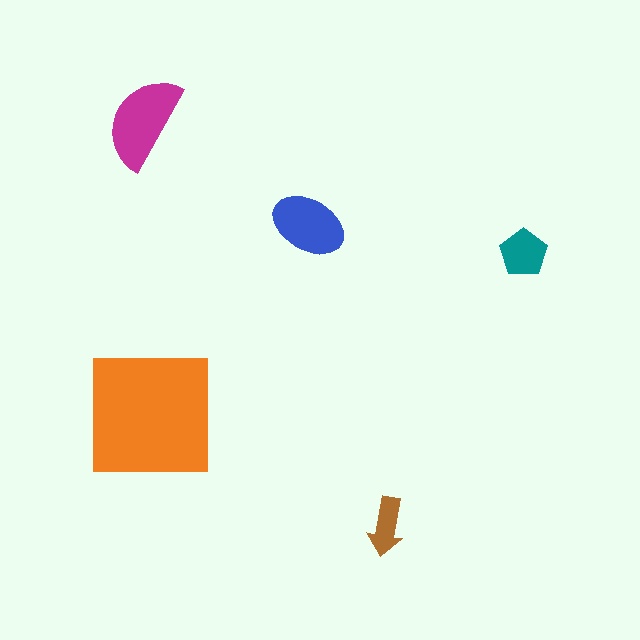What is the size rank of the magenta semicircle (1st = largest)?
2nd.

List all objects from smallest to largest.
The brown arrow, the teal pentagon, the blue ellipse, the magenta semicircle, the orange square.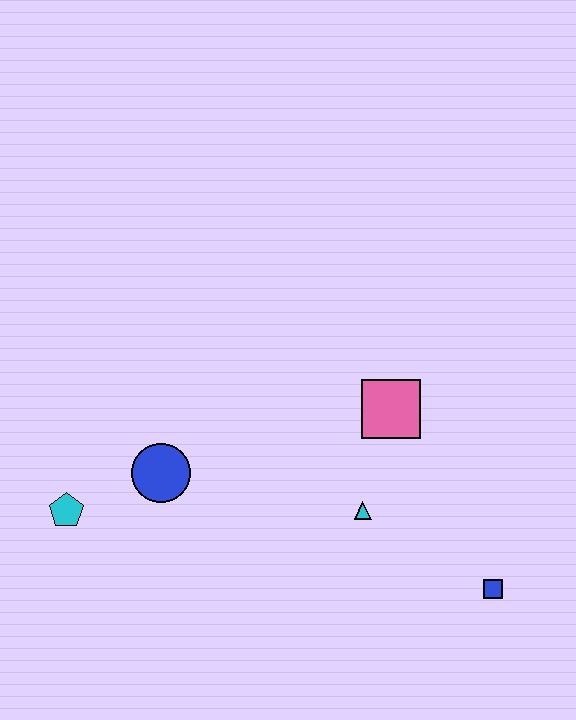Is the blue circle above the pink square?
No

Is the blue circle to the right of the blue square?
No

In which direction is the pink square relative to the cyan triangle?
The pink square is above the cyan triangle.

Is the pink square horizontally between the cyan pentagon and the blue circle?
No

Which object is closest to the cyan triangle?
The pink square is closest to the cyan triangle.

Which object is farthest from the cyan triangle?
The cyan pentagon is farthest from the cyan triangle.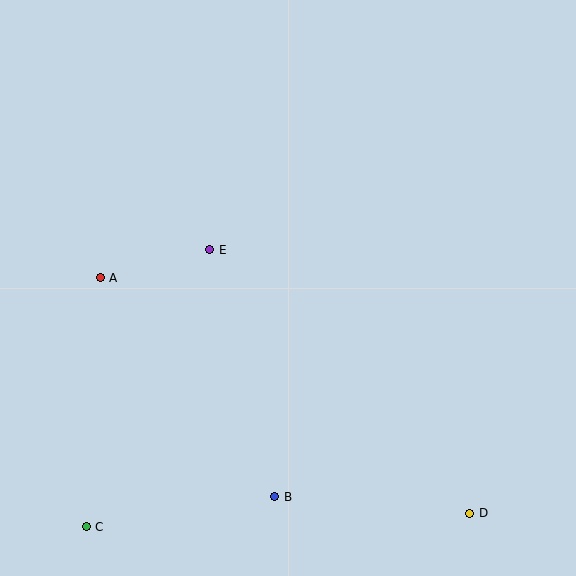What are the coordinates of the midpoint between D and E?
The midpoint between D and E is at (340, 382).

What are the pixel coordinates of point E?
Point E is at (210, 250).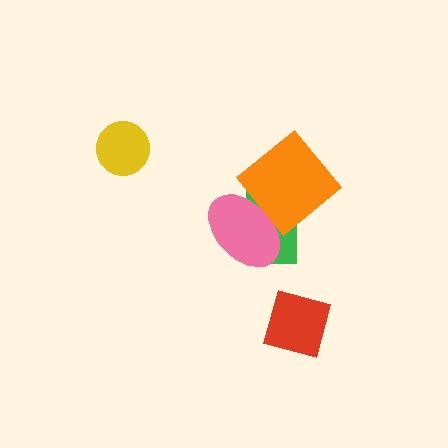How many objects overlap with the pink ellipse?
2 objects overlap with the pink ellipse.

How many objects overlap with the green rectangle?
2 objects overlap with the green rectangle.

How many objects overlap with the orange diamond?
2 objects overlap with the orange diamond.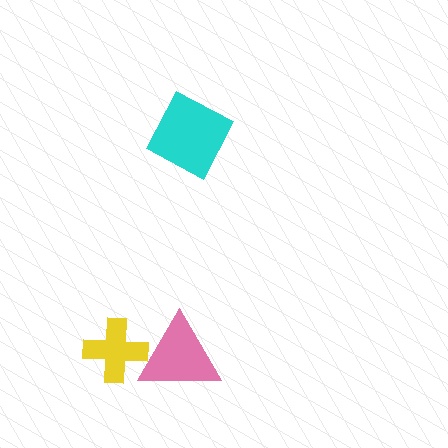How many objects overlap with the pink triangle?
1 object overlaps with the pink triangle.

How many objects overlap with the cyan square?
0 objects overlap with the cyan square.